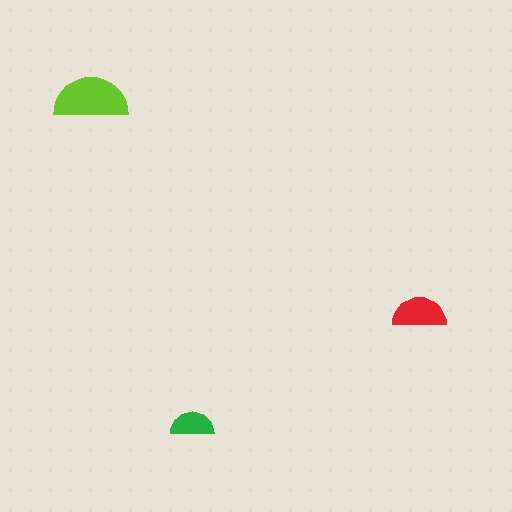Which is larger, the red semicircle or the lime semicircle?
The lime one.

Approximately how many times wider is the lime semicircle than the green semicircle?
About 1.5 times wider.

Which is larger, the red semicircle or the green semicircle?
The red one.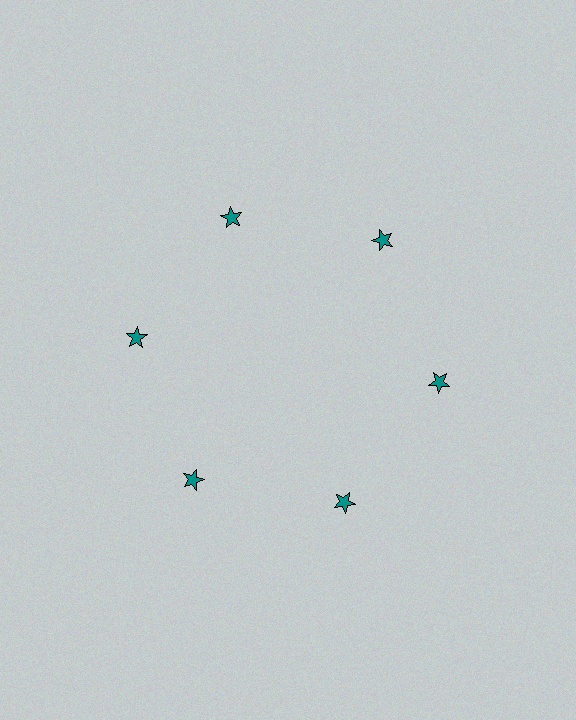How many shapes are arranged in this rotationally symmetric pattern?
There are 6 shapes, arranged in 6 groups of 1.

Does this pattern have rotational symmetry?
Yes, this pattern has 6-fold rotational symmetry. It looks the same after rotating 60 degrees around the center.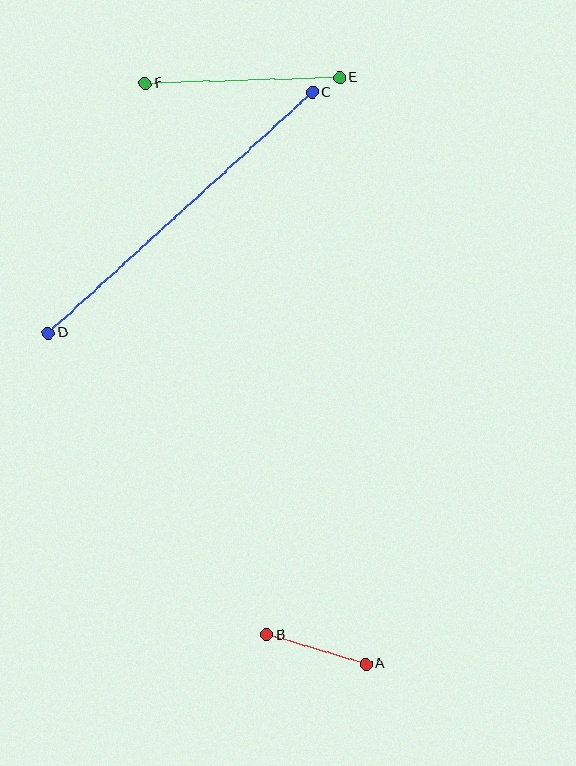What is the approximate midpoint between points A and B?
The midpoint is at approximately (317, 649) pixels.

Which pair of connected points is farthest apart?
Points C and D are farthest apart.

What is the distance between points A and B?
The distance is approximately 103 pixels.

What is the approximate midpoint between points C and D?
The midpoint is at approximately (180, 213) pixels.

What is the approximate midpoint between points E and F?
The midpoint is at approximately (242, 80) pixels.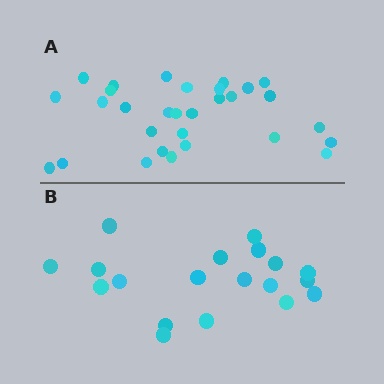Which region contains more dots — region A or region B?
Region A (the top region) has more dots.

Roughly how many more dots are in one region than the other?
Region A has roughly 12 or so more dots than region B.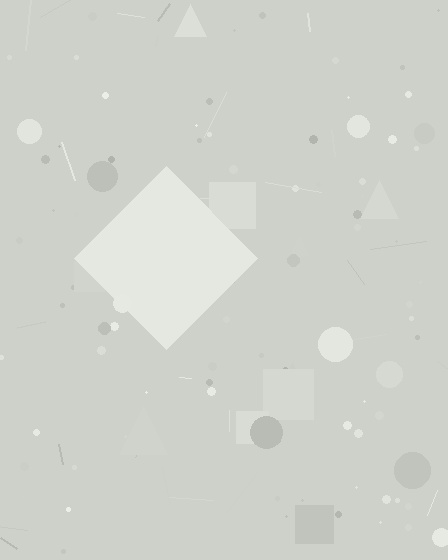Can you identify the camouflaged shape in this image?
The camouflaged shape is a diamond.